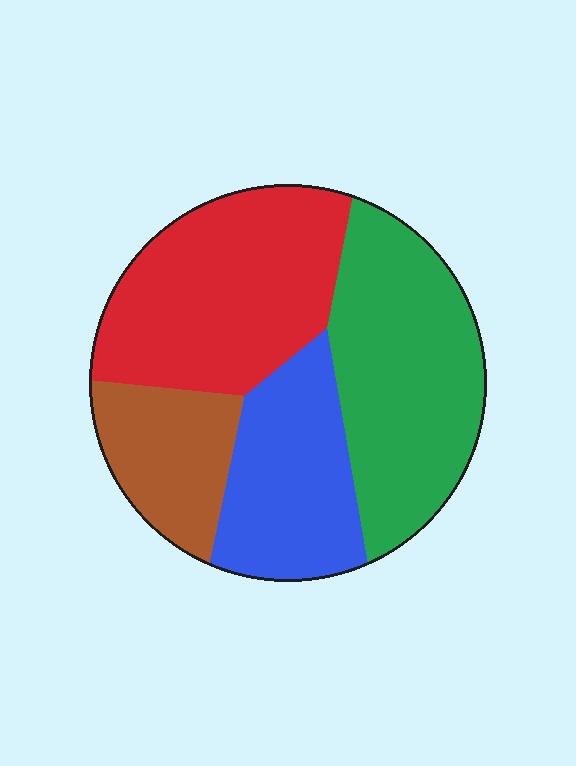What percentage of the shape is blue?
Blue takes up between a sixth and a third of the shape.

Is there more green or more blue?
Green.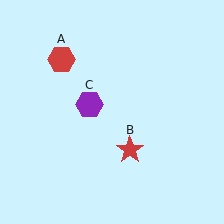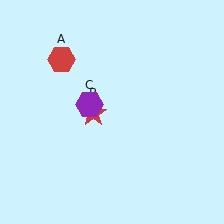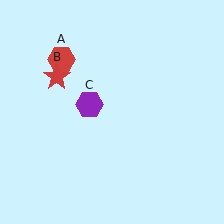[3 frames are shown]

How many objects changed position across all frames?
1 object changed position: red star (object B).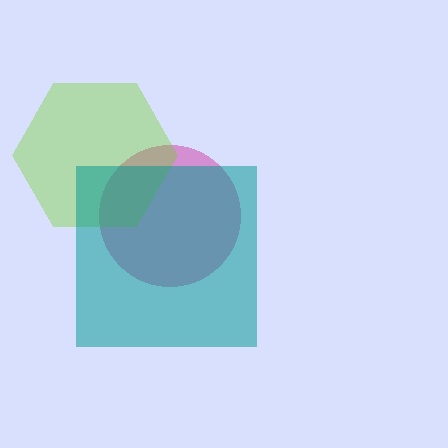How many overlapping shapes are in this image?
There are 3 overlapping shapes in the image.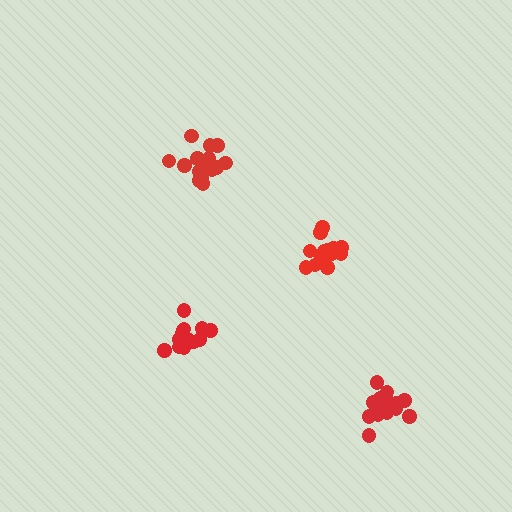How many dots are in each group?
Group 1: 18 dots, Group 2: 16 dots, Group 3: 15 dots, Group 4: 15 dots (64 total).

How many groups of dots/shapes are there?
There are 4 groups.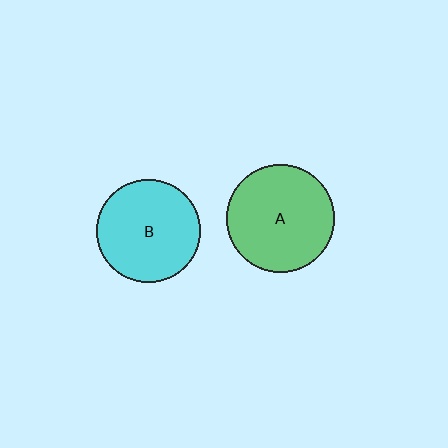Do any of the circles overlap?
No, none of the circles overlap.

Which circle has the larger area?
Circle A (green).